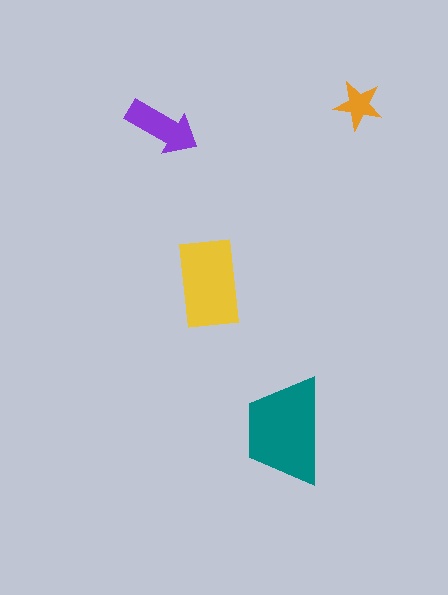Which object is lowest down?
The teal trapezoid is bottommost.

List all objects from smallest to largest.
The orange star, the purple arrow, the yellow rectangle, the teal trapezoid.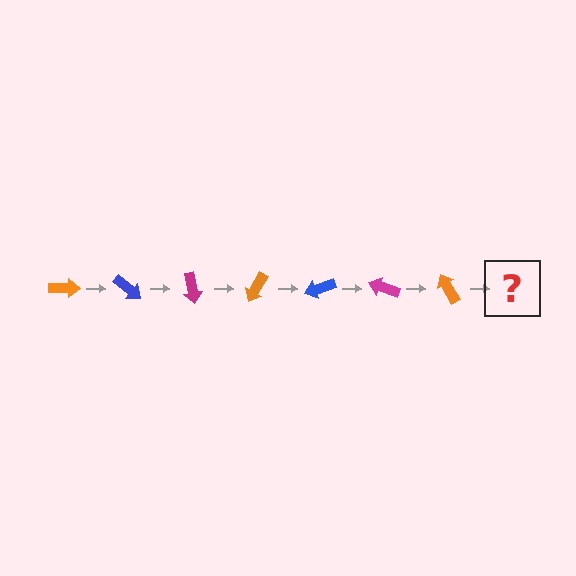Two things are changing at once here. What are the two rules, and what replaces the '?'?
The two rules are that it rotates 40 degrees each step and the color cycles through orange, blue, and magenta. The '?' should be a blue arrow, rotated 280 degrees from the start.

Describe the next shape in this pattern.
It should be a blue arrow, rotated 280 degrees from the start.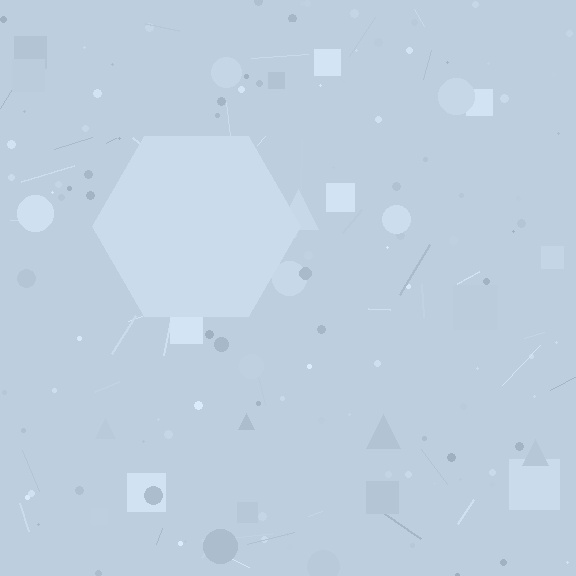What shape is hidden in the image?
A hexagon is hidden in the image.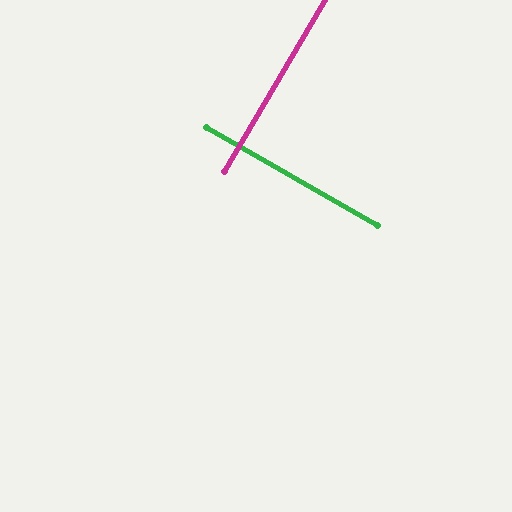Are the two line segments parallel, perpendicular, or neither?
Perpendicular — they meet at approximately 89°.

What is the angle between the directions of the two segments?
Approximately 89 degrees.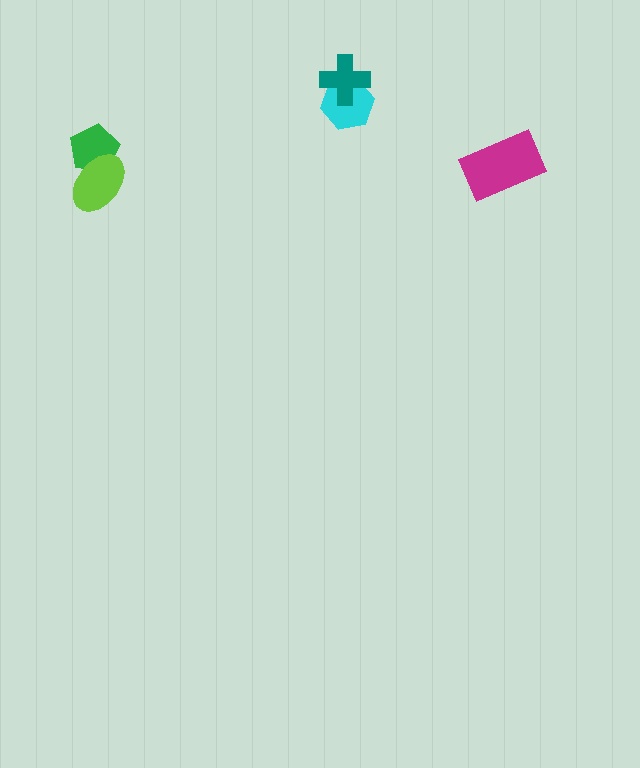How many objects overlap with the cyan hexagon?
1 object overlaps with the cyan hexagon.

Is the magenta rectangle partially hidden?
No, no other shape covers it.